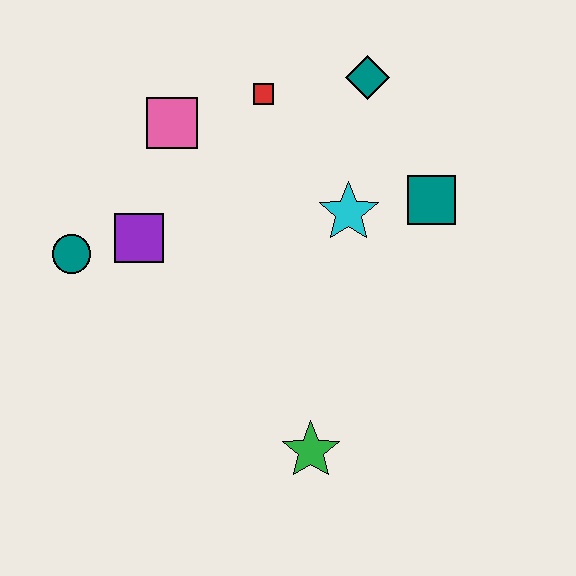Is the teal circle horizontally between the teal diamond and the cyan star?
No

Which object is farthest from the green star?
The teal diamond is farthest from the green star.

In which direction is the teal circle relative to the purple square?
The teal circle is to the left of the purple square.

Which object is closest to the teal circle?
The purple square is closest to the teal circle.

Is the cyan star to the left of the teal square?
Yes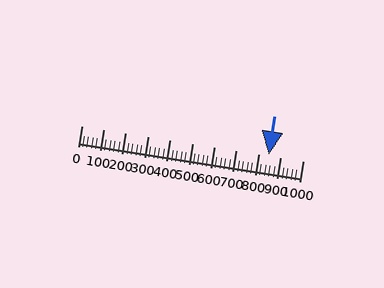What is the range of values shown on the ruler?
The ruler shows values from 0 to 1000.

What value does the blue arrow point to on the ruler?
The blue arrow points to approximately 848.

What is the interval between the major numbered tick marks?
The major tick marks are spaced 100 units apart.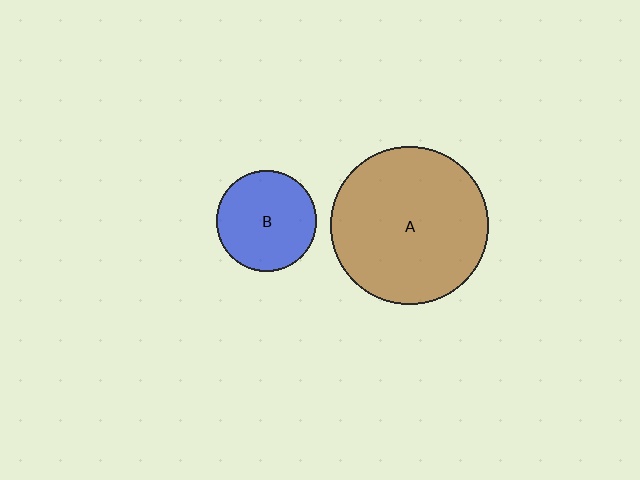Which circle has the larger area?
Circle A (brown).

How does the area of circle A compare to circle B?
Approximately 2.5 times.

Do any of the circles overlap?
No, none of the circles overlap.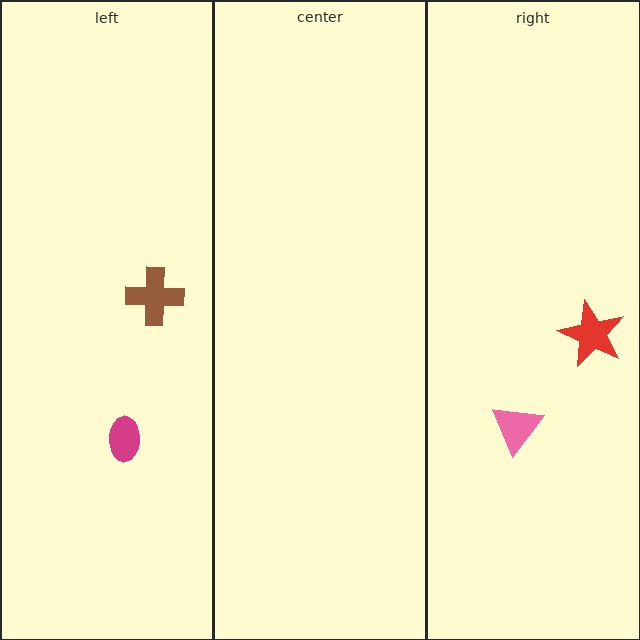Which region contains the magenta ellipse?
The left region.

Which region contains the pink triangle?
The right region.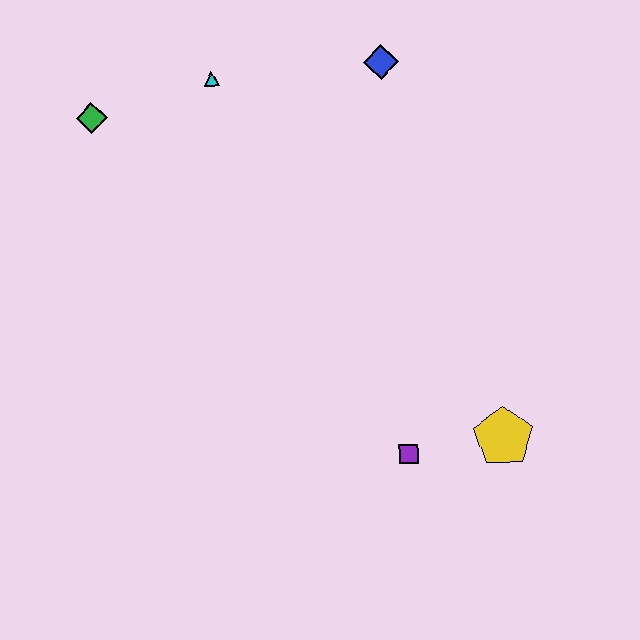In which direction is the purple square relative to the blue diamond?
The purple square is below the blue diamond.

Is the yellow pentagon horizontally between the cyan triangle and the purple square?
No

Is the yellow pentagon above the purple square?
Yes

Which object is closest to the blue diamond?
The cyan triangle is closest to the blue diamond.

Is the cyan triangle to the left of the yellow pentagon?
Yes